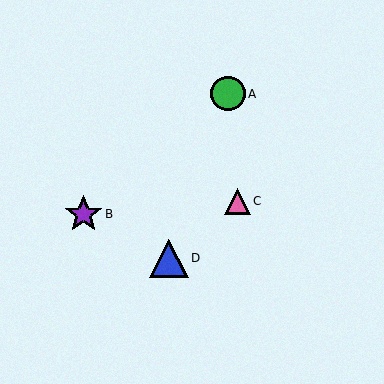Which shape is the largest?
The blue triangle (labeled D) is the largest.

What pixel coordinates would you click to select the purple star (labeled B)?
Click at (83, 214) to select the purple star B.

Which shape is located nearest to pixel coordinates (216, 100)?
The green circle (labeled A) at (228, 94) is nearest to that location.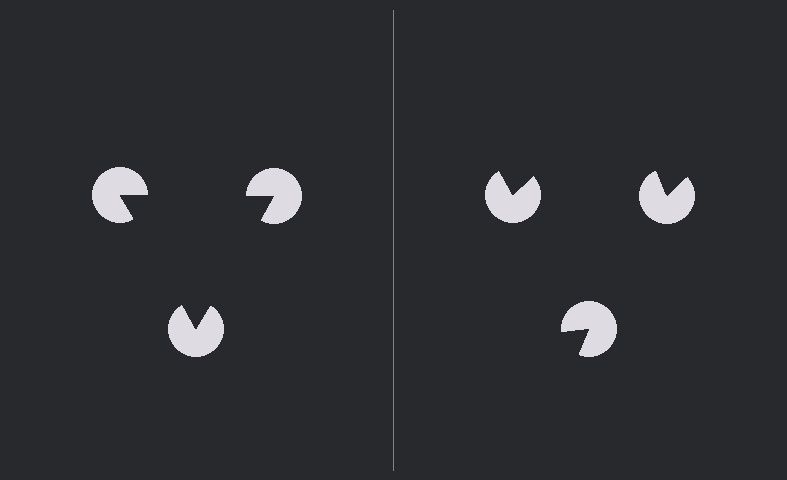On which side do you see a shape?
An illusory triangle appears on the left side. On the right side the wedge cuts are rotated, so no coherent shape forms.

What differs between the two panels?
The pac-man discs are positioned identically on both sides; only the wedge orientations differ. On the left they align to a triangle; on the right they are misaligned.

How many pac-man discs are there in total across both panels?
6 — 3 on each side.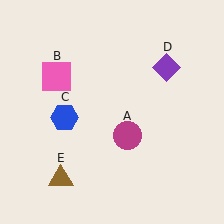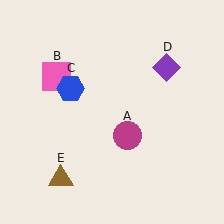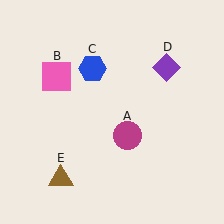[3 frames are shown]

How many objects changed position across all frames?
1 object changed position: blue hexagon (object C).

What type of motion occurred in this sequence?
The blue hexagon (object C) rotated clockwise around the center of the scene.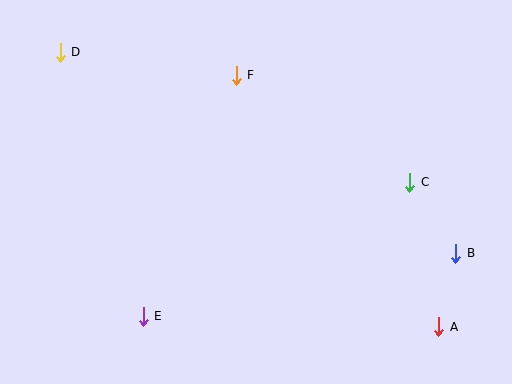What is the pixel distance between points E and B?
The distance between E and B is 319 pixels.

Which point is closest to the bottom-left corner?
Point E is closest to the bottom-left corner.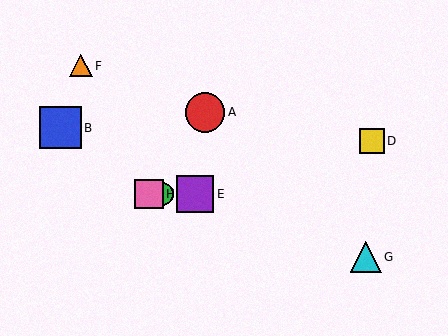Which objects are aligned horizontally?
Objects C, E, H are aligned horizontally.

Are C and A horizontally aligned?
No, C is at y≈194 and A is at y≈112.